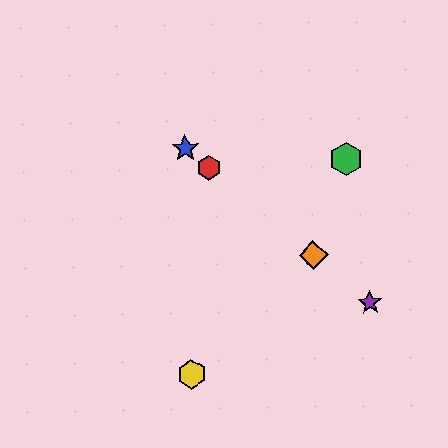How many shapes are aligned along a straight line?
4 shapes (the red hexagon, the blue star, the purple star, the orange diamond) are aligned along a straight line.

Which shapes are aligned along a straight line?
The red hexagon, the blue star, the purple star, the orange diamond are aligned along a straight line.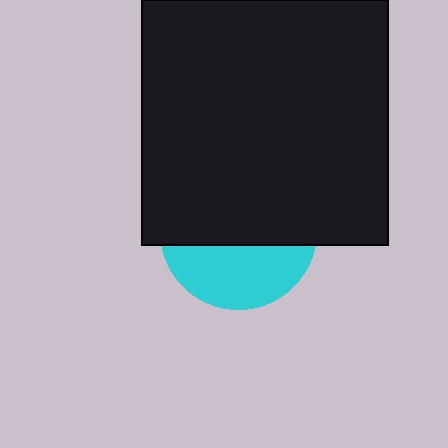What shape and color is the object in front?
The object in front is a black square.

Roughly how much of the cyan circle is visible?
A small part of it is visible (roughly 39%).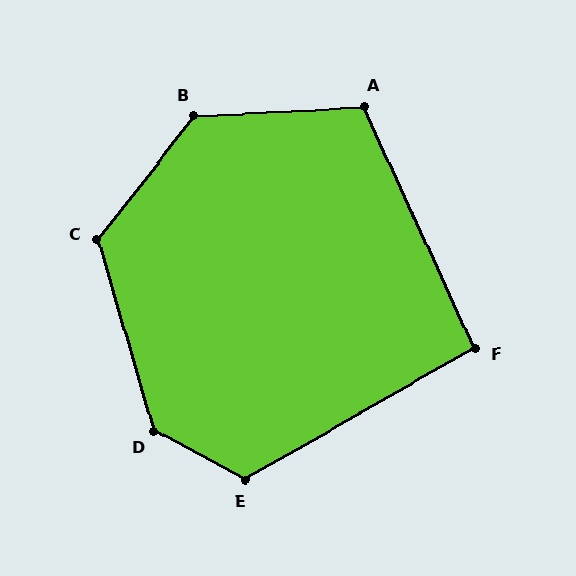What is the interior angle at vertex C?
Approximately 126 degrees (obtuse).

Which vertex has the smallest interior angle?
F, at approximately 95 degrees.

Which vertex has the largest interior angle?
D, at approximately 134 degrees.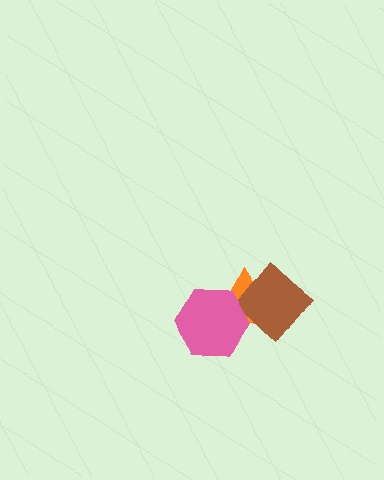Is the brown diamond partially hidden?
No, no other shape covers it.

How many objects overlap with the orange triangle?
2 objects overlap with the orange triangle.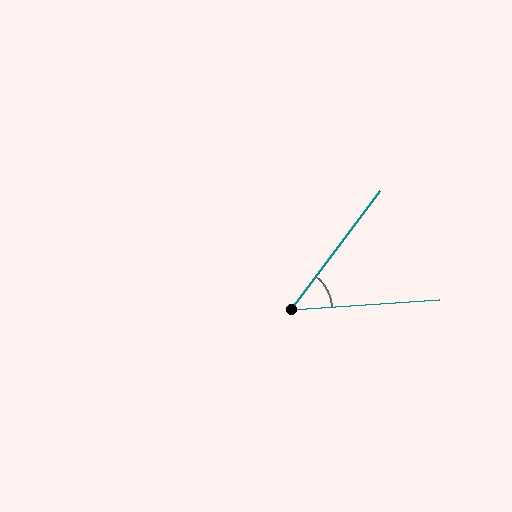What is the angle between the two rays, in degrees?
Approximately 49 degrees.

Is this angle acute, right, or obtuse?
It is acute.